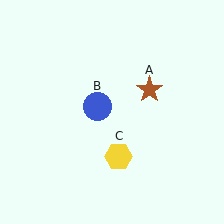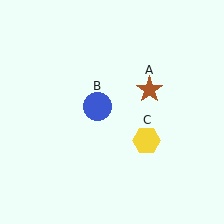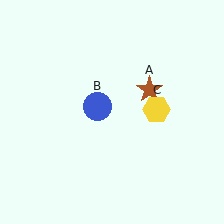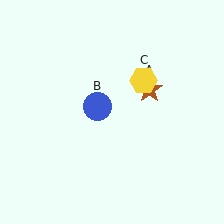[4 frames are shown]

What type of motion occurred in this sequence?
The yellow hexagon (object C) rotated counterclockwise around the center of the scene.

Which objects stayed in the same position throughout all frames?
Brown star (object A) and blue circle (object B) remained stationary.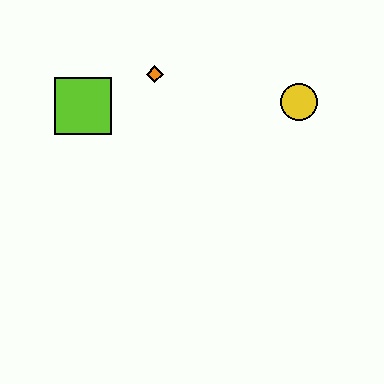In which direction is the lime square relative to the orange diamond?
The lime square is to the left of the orange diamond.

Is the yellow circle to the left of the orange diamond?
No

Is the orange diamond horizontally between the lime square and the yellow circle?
Yes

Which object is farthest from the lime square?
The yellow circle is farthest from the lime square.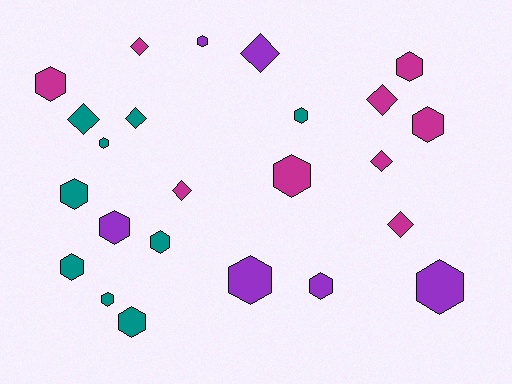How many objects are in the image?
There are 24 objects.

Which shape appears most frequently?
Hexagon, with 16 objects.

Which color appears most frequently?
Teal, with 9 objects.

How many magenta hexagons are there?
There are 4 magenta hexagons.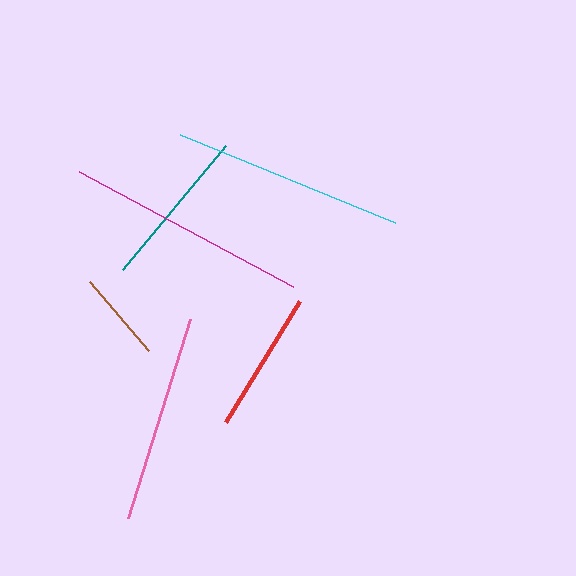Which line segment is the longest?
The magenta line is the longest at approximately 243 pixels.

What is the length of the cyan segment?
The cyan segment is approximately 233 pixels long.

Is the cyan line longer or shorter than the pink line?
The cyan line is longer than the pink line.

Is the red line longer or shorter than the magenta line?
The magenta line is longer than the red line.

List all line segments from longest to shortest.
From longest to shortest: magenta, cyan, pink, teal, red, brown.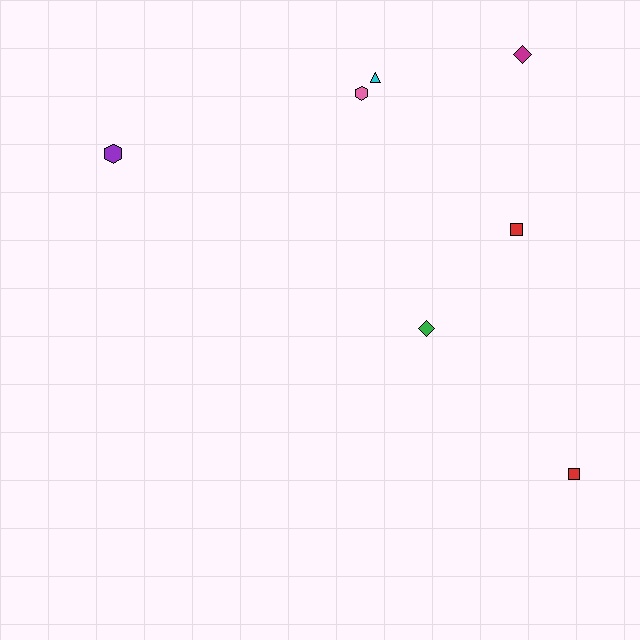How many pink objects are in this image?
There is 1 pink object.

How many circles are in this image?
There are no circles.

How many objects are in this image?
There are 7 objects.